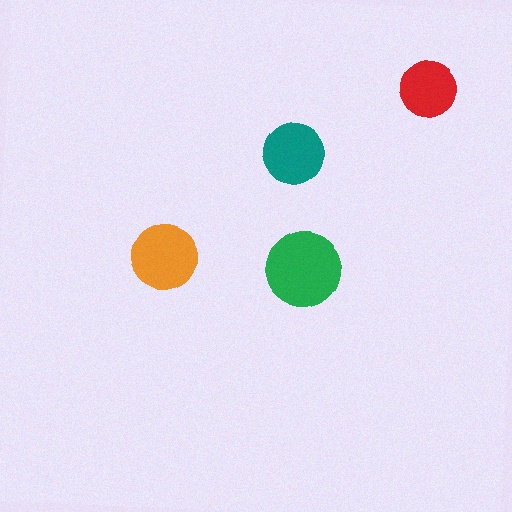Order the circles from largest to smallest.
the green one, the orange one, the teal one, the red one.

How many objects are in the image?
There are 4 objects in the image.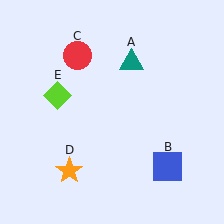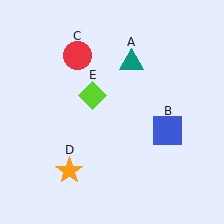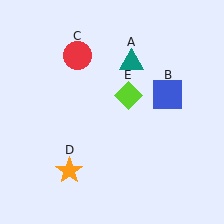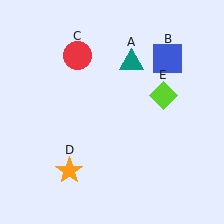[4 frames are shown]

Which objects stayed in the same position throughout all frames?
Teal triangle (object A) and red circle (object C) and orange star (object D) remained stationary.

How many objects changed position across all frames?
2 objects changed position: blue square (object B), lime diamond (object E).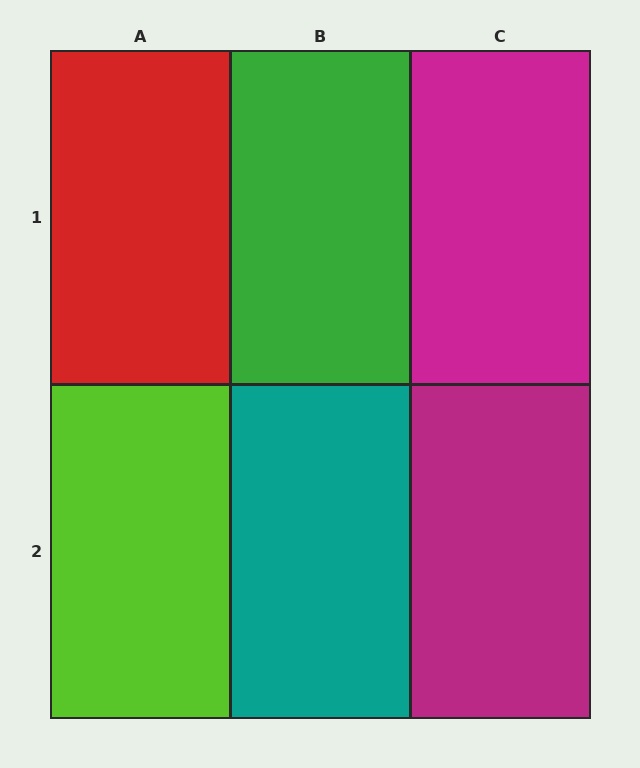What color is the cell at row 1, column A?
Red.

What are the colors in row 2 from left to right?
Lime, teal, magenta.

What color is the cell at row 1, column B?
Green.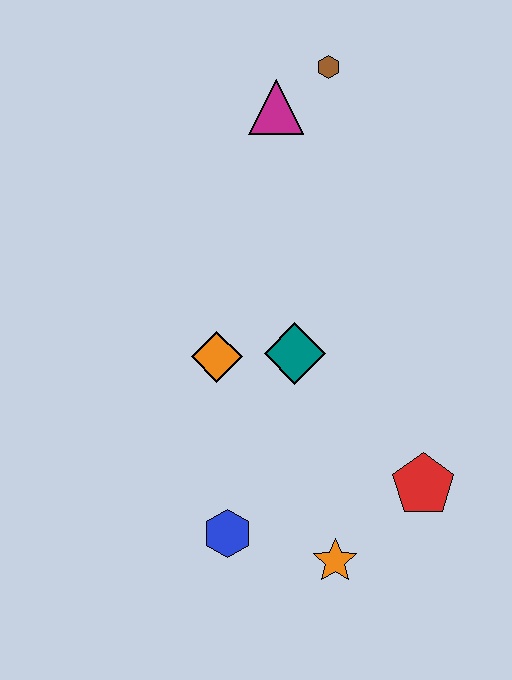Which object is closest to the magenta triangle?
The brown hexagon is closest to the magenta triangle.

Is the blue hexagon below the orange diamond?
Yes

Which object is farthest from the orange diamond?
The brown hexagon is farthest from the orange diamond.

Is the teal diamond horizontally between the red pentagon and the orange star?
No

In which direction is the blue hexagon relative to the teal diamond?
The blue hexagon is below the teal diamond.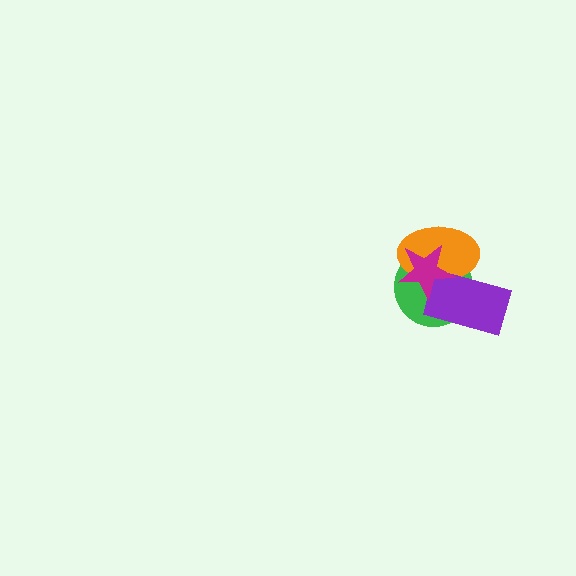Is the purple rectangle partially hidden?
Yes, it is partially covered by another shape.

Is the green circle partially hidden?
Yes, it is partially covered by another shape.